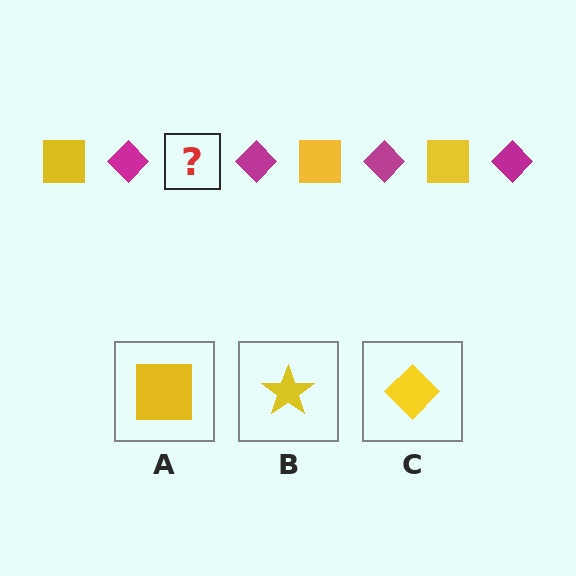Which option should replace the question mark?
Option A.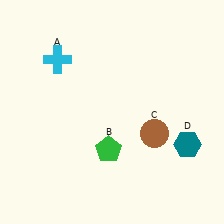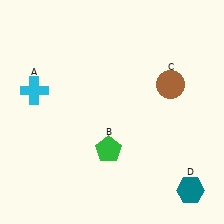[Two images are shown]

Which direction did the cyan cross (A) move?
The cyan cross (A) moved down.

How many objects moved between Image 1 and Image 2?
3 objects moved between the two images.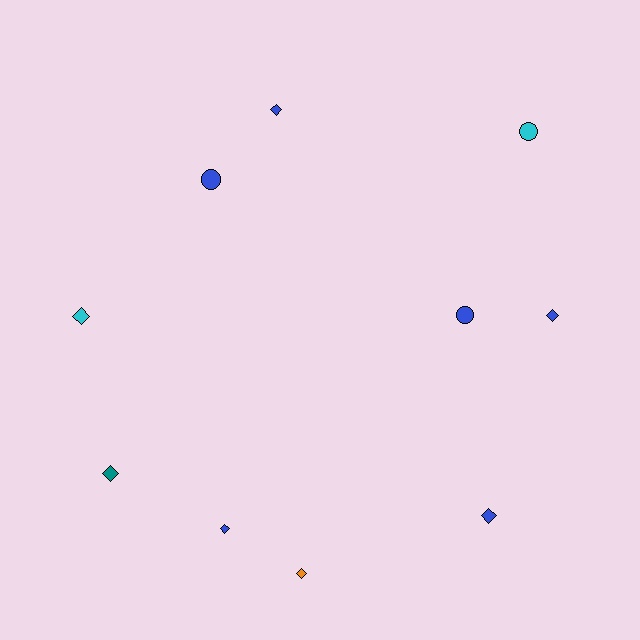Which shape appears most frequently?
Diamond, with 7 objects.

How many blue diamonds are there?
There are 4 blue diamonds.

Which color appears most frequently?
Blue, with 6 objects.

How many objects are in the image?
There are 10 objects.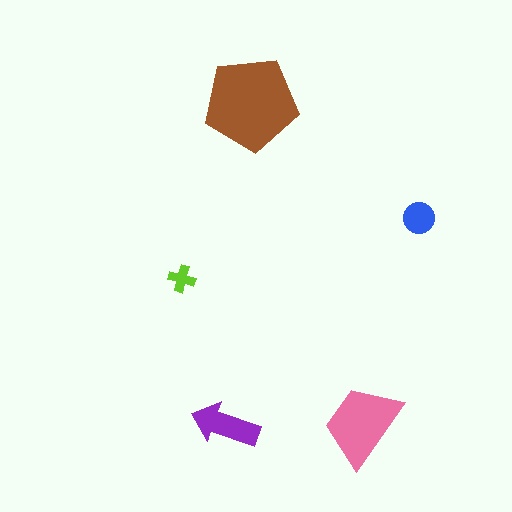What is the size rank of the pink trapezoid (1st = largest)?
2nd.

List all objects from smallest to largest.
The lime cross, the blue circle, the purple arrow, the pink trapezoid, the brown pentagon.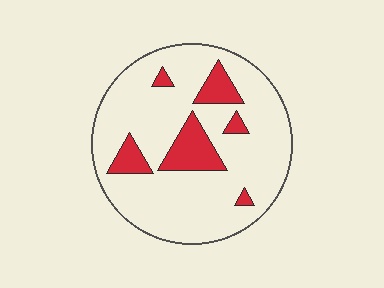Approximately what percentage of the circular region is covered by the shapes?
Approximately 15%.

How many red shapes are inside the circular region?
6.